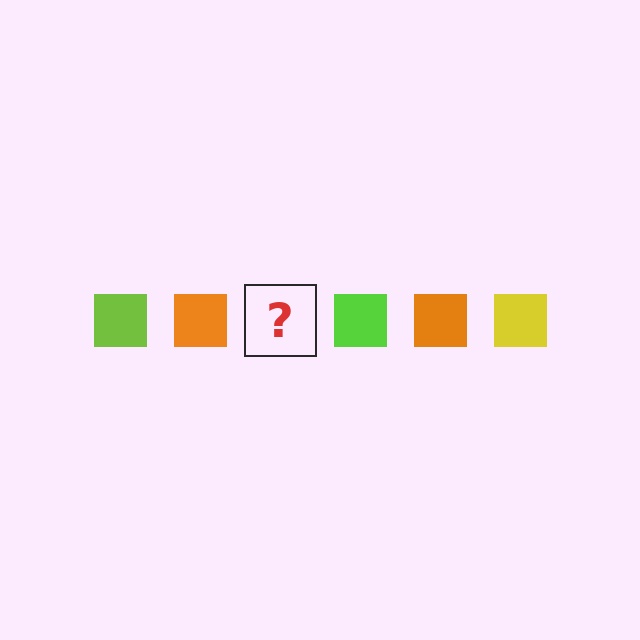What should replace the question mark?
The question mark should be replaced with a yellow square.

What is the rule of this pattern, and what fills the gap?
The rule is that the pattern cycles through lime, orange, yellow squares. The gap should be filled with a yellow square.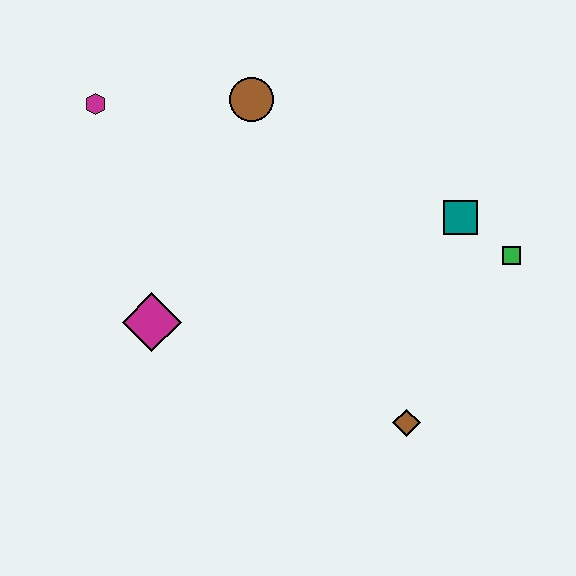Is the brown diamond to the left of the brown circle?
No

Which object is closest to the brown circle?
The magenta hexagon is closest to the brown circle.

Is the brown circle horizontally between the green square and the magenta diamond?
Yes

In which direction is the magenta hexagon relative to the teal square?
The magenta hexagon is to the left of the teal square.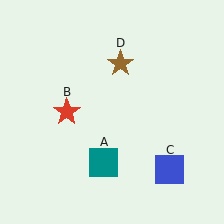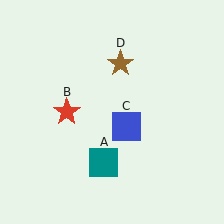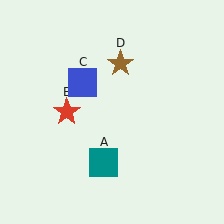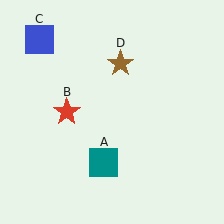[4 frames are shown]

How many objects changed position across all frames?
1 object changed position: blue square (object C).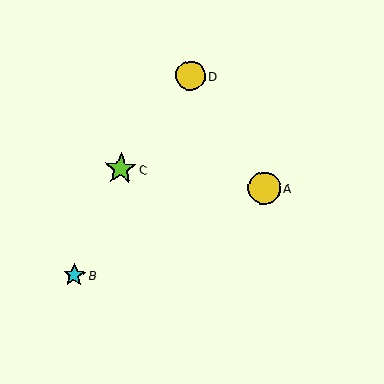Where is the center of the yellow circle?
The center of the yellow circle is at (264, 188).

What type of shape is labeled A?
Shape A is a yellow circle.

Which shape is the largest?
The yellow circle (labeled A) is the largest.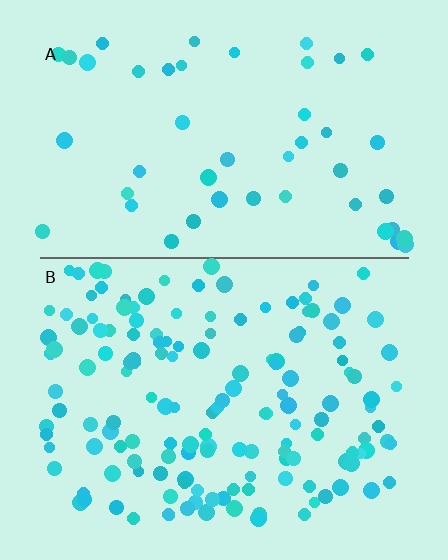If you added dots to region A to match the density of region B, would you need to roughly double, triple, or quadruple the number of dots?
Approximately triple.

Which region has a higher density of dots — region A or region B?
B (the bottom).